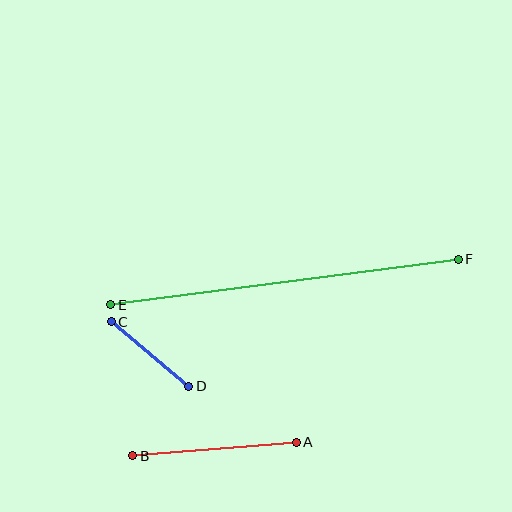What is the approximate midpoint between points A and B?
The midpoint is at approximately (214, 449) pixels.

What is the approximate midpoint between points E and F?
The midpoint is at approximately (285, 282) pixels.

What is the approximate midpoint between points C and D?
The midpoint is at approximately (150, 354) pixels.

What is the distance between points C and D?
The distance is approximately 101 pixels.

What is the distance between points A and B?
The distance is approximately 164 pixels.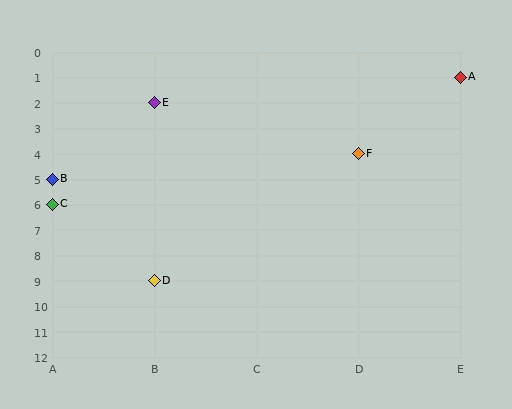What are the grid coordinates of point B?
Point B is at grid coordinates (A, 5).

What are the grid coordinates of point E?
Point E is at grid coordinates (B, 2).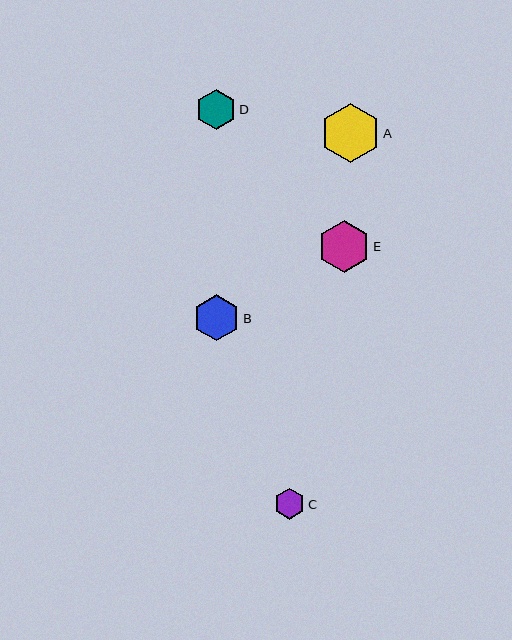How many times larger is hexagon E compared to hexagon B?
Hexagon E is approximately 1.1 times the size of hexagon B.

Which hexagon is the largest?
Hexagon A is the largest with a size of approximately 59 pixels.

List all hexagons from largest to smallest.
From largest to smallest: A, E, B, D, C.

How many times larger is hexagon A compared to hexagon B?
Hexagon A is approximately 1.3 times the size of hexagon B.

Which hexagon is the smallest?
Hexagon C is the smallest with a size of approximately 31 pixels.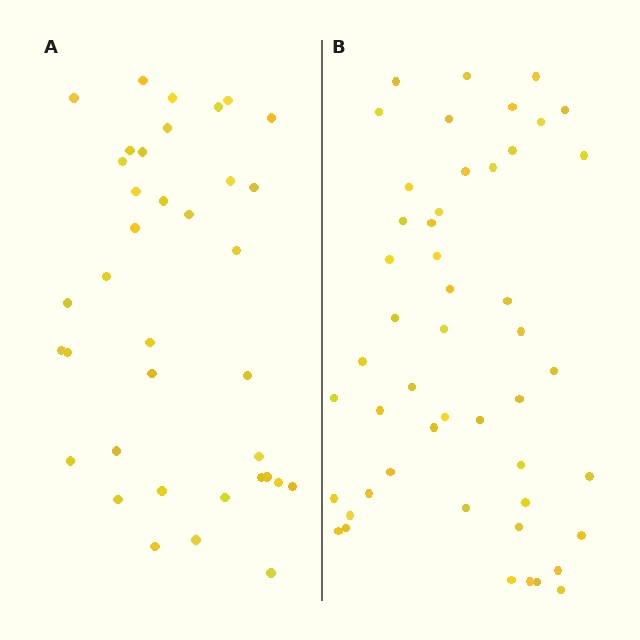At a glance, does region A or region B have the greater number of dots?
Region B (the right region) has more dots.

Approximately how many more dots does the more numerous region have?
Region B has roughly 12 or so more dots than region A.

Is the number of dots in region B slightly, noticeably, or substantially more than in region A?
Region B has noticeably more, but not dramatically so. The ratio is roughly 1.3 to 1.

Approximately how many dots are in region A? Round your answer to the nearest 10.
About 40 dots. (The exact count is 37, which rounds to 40.)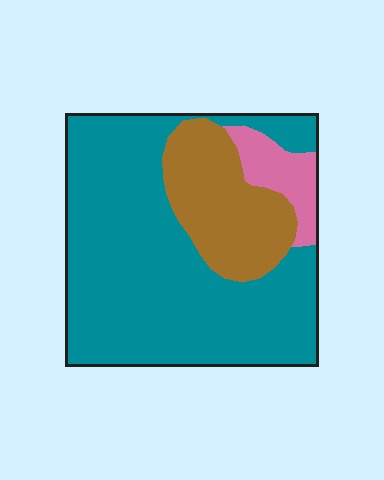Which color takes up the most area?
Teal, at roughly 70%.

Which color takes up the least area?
Pink, at roughly 10%.